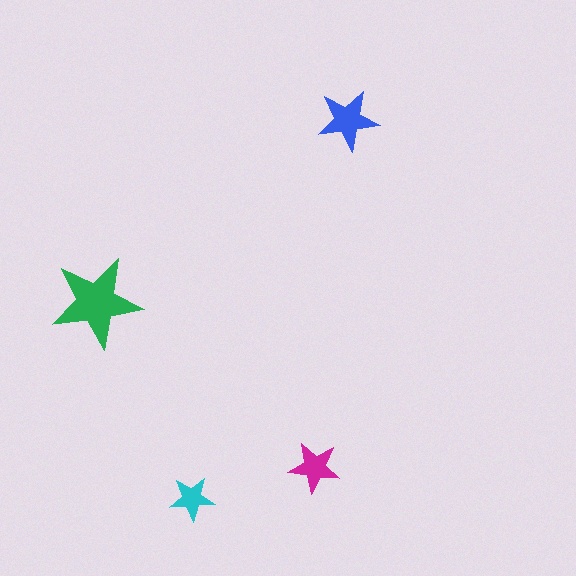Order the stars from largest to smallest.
the green one, the blue one, the magenta one, the cyan one.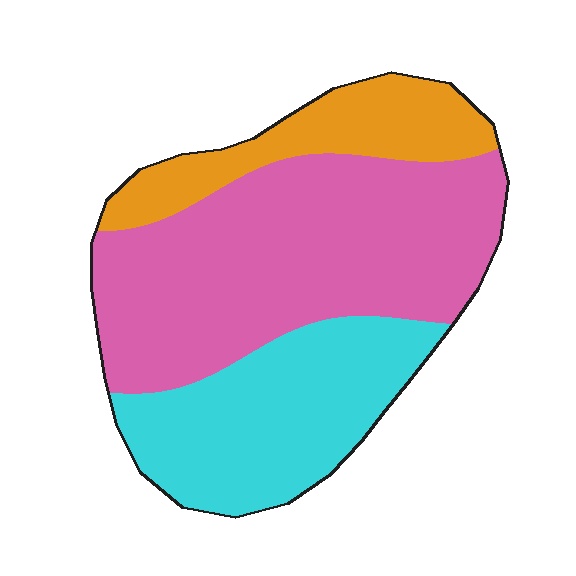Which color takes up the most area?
Pink, at roughly 50%.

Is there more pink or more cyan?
Pink.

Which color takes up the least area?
Orange, at roughly 15%.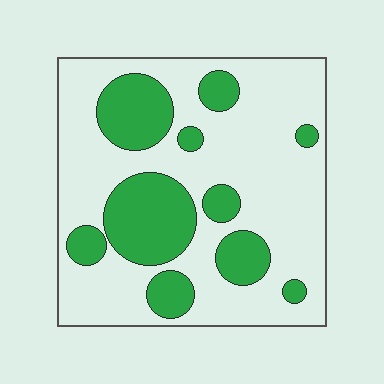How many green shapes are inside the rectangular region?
10.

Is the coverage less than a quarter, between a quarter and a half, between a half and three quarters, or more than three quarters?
Between a quarter and a half.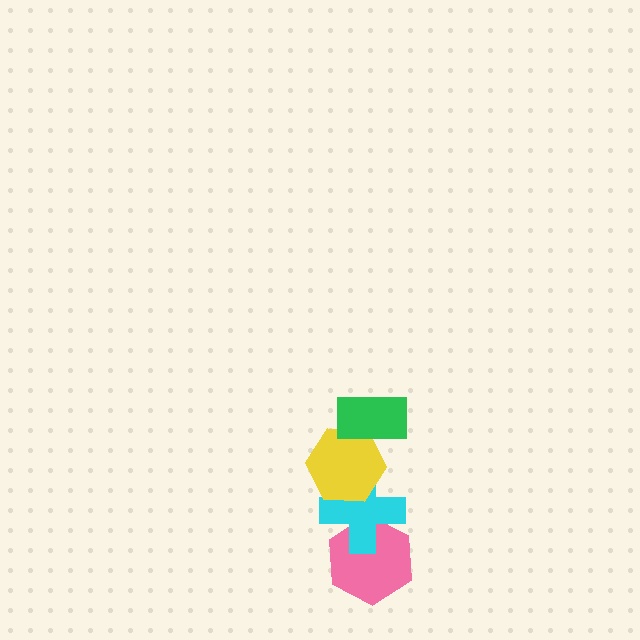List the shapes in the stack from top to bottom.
From top to bottom: the green rectangle, the yellow hexagon, the cyan cross, the pink hexagon.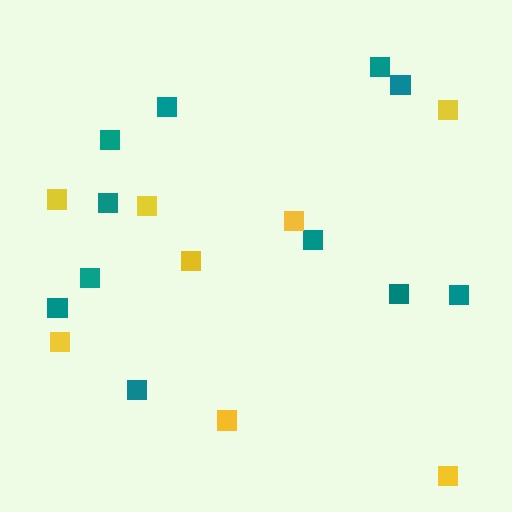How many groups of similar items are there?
There are 2 groups: one group of teal squares (11) and one group of yellow squares (8).